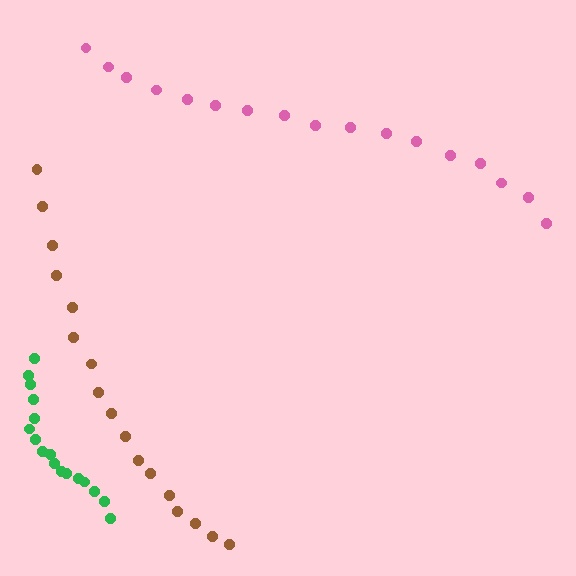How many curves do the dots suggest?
There are 3 distinct paths.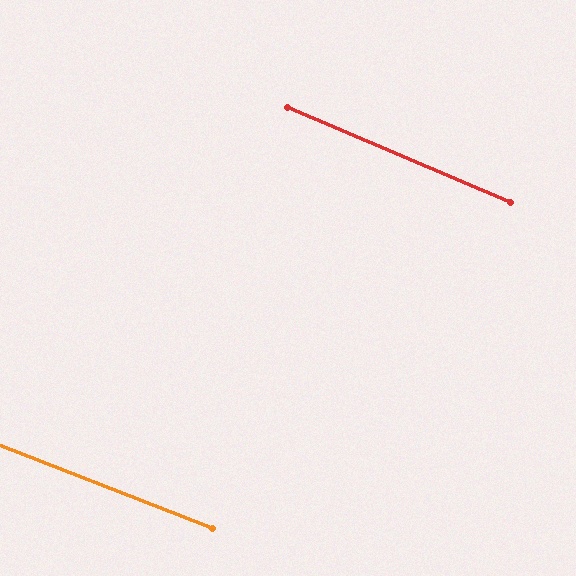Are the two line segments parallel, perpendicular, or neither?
Parallel — their directions differ by only 1.9°.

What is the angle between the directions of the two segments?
Approximately 2 degrees.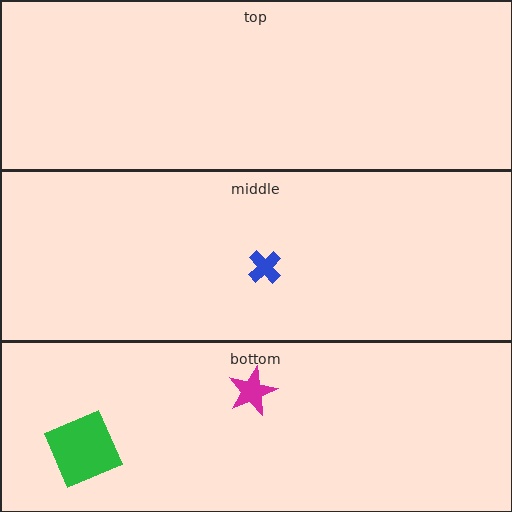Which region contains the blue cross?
The middle region.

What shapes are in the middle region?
The blue cross.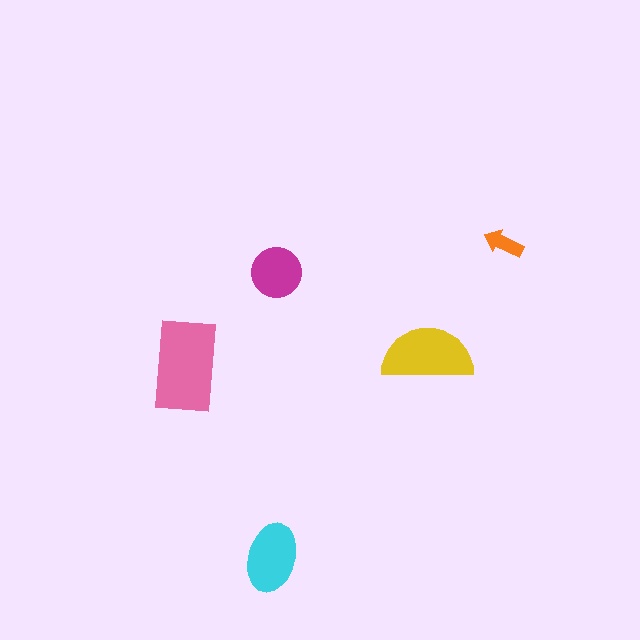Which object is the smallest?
The orange arrow.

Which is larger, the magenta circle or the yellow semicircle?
The yellow semicircle.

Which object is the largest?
The pink rectangle.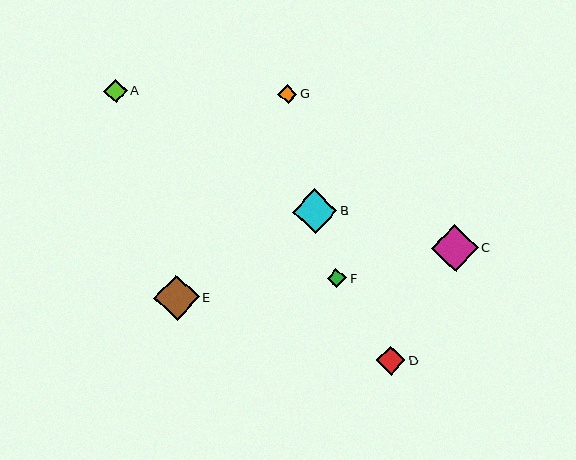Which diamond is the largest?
Diamond C is the largest with a size of approximately 47 pixels.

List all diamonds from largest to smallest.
From largest to smallest: C, E, B, D, A, F, G.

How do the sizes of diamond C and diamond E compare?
Diamond C and diamond E are approximately the same size.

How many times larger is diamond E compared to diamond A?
Diamond E is approximately 1.9 times the size of diamond A.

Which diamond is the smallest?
Diamond G is the smallest with a size of approximately 19 pixels.